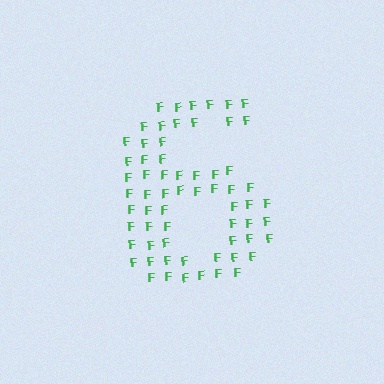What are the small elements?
The small elements are letter F's.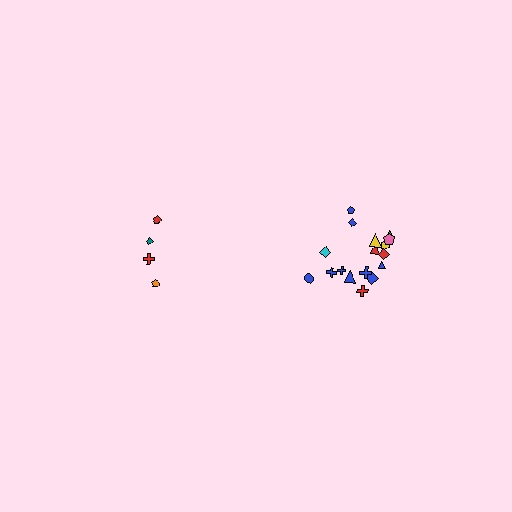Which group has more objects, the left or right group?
The right group.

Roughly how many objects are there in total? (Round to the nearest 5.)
Roughly 20 objects in total.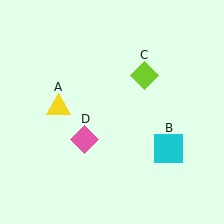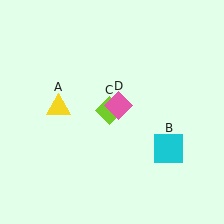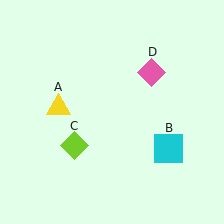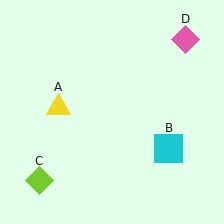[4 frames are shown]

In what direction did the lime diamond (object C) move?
The lime diamond (object C) moved down and to the left.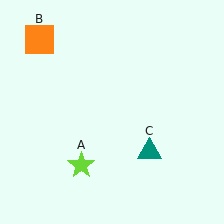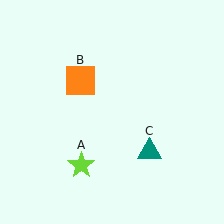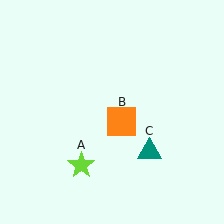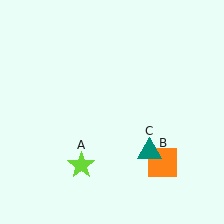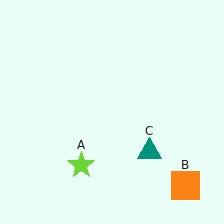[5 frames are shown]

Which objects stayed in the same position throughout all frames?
Lime star (object A) and teal triangle (object C) remained stationary.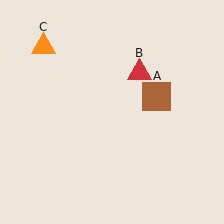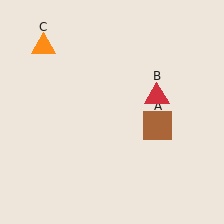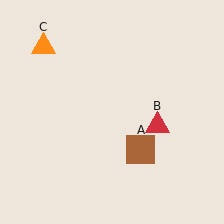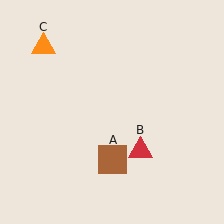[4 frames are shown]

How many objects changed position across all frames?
2 objects changed position: brown square (object A), red triangle (object B).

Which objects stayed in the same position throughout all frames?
Orange triangle (object C) remained stationary.